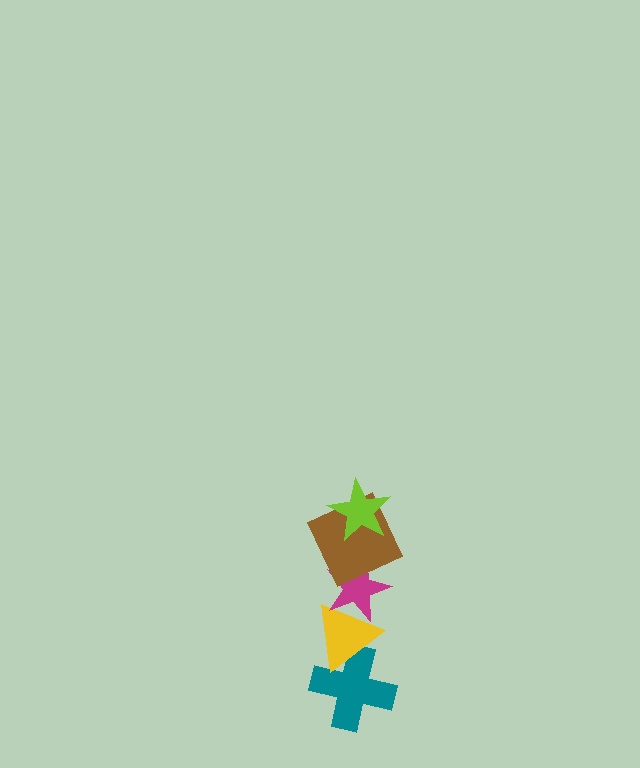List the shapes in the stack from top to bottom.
From top to bottom: the lime star, the brown square, the magenta star, the yellow triangle, the teal cross.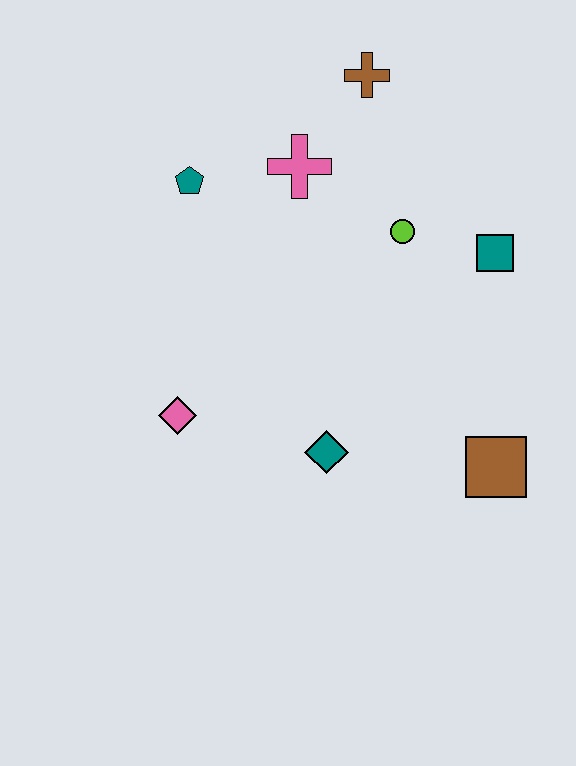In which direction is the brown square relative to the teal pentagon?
The brown square is to the right of the teal pentagon.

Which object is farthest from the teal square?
The pink diamond is farthest from the teal square.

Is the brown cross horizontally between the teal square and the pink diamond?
Yes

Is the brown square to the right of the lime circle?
Yes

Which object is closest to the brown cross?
The pink cross is closest to the brown cross.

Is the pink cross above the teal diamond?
Yes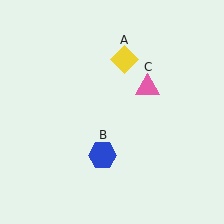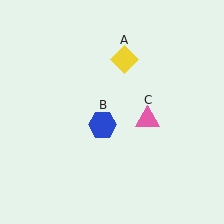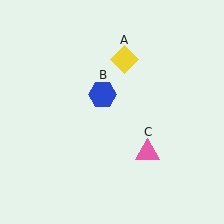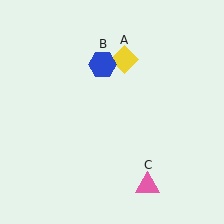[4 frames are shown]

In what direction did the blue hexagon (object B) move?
The blue hexagon (object B) moved up.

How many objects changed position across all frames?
2 objects changed position: blue hexagon (object B), pink triangle (object C).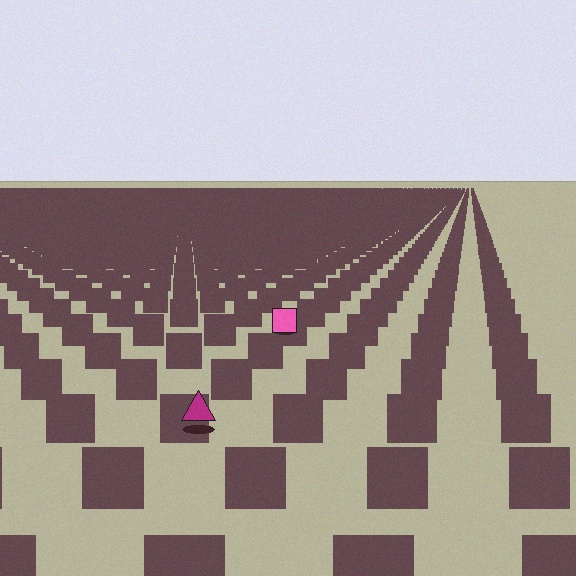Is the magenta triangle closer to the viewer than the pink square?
Yes. The magenta triangle is closer — you can tell from the texture gradient: the ground texture is coarser near it.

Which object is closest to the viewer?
The magenta triangle is closest. The texture marks near it are larger and more spread out.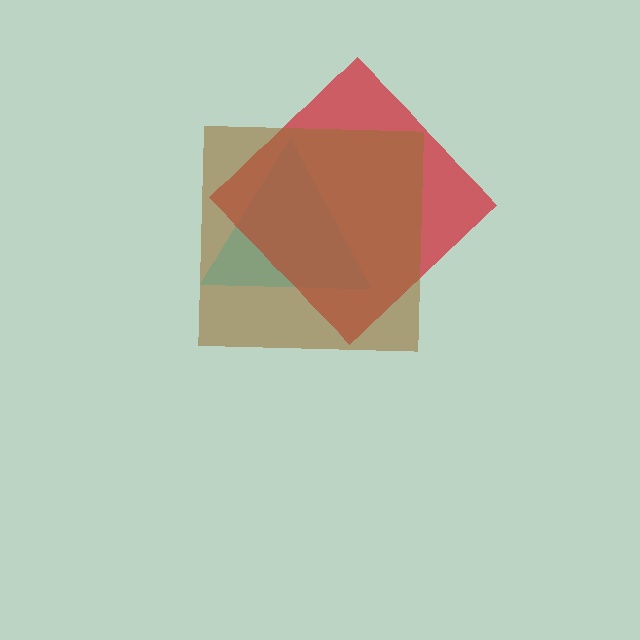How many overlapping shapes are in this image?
There are 3 overlapping shapes in the image.